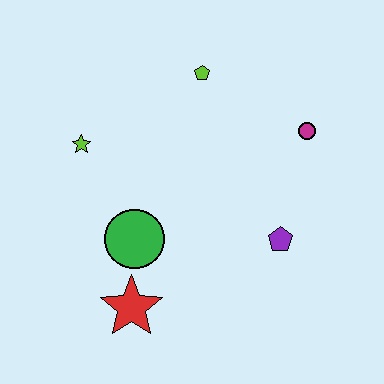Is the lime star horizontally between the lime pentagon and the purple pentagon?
No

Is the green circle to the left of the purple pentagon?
Yes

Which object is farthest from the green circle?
The magenta circle is farthest from the green circle.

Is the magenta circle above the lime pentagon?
No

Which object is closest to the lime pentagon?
The magenta circle is closest to the lime pentagon.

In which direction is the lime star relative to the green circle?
The lime star is above the green circle.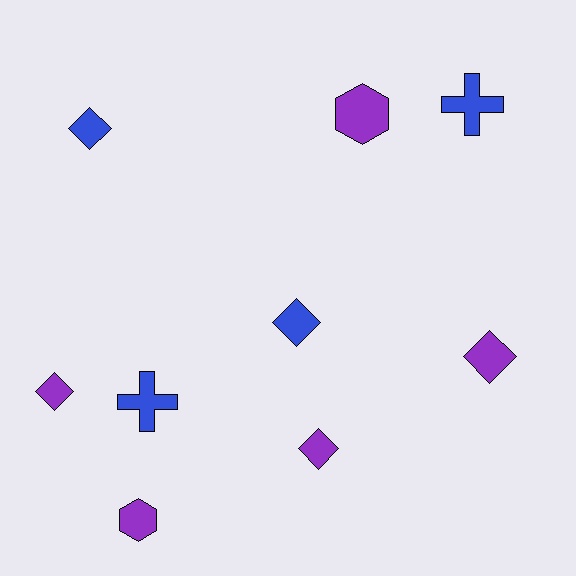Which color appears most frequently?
Purple, with 5 objects.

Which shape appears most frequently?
Diamond, with 5 objects.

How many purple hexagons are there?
There are 2 purple hexagons.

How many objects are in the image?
There are 9 objects.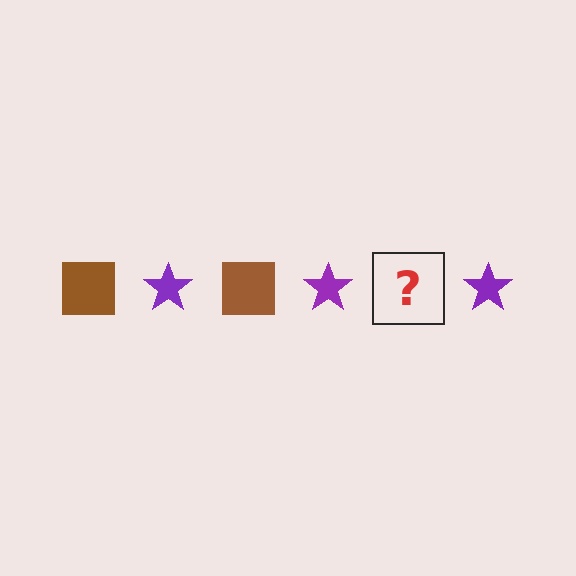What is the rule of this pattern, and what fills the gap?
The rule is that the pattern alternates between brown square and purple star. The gap should be filled with a brown square.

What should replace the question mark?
The question mark should be replaced with a brown square.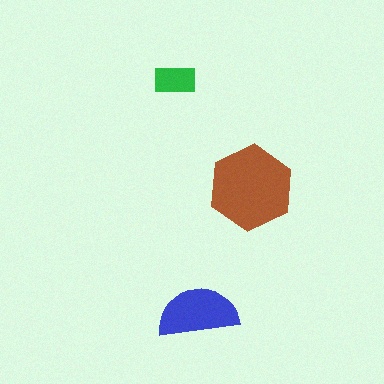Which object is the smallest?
The green rectangle.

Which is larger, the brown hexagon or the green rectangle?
The brown hexagon.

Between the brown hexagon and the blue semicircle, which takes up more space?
The brown hexagon.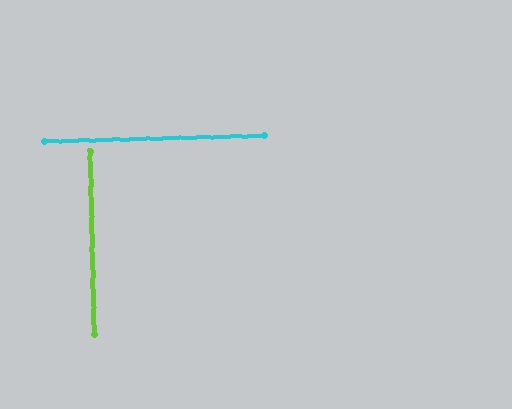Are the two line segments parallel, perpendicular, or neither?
Perpendicular — they meet at approximately 90°.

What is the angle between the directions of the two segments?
Approximately 90 degrees.